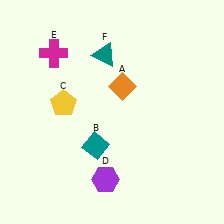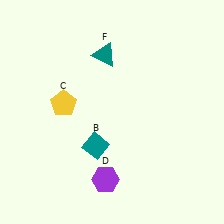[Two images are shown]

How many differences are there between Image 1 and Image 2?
There are 2 differences between the two images.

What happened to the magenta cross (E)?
The magenta cross (E) was removed in Image 2. It was in the top-left area of Image 1.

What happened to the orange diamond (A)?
The orange diamond (A) was removed in Image 2. It was in the top-right area of Image 1.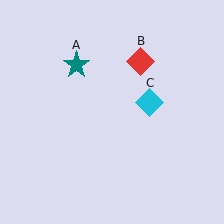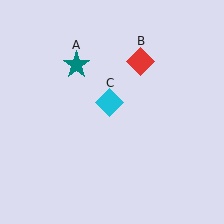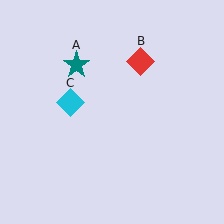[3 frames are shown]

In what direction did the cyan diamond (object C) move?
The cyan diamond (object C) moved left.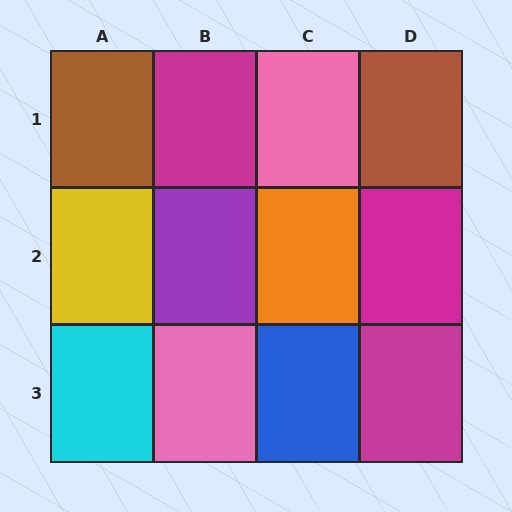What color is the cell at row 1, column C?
Pink.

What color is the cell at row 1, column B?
Magenta.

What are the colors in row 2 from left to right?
Yellow, purple, orange, magenta.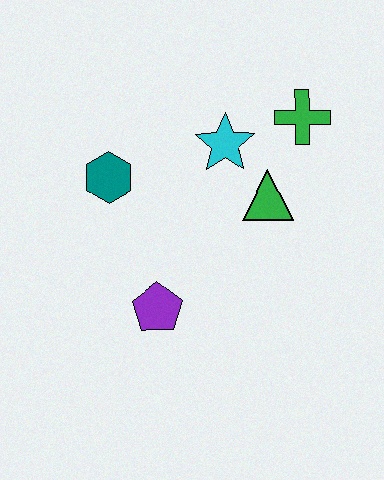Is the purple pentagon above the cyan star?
No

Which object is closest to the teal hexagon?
The cyan star is closest to the teal hexagon.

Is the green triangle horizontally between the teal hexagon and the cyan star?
No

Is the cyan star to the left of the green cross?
Yes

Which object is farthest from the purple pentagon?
The green cross is farthest from the purple pentagon.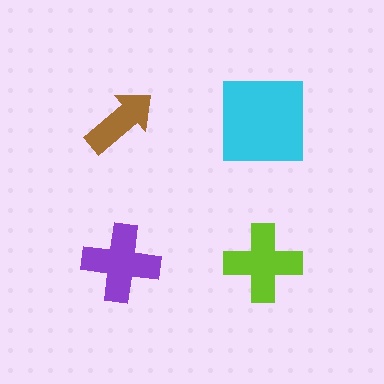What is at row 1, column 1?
A brown arrow.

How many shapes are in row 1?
2 shapes.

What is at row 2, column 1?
A purple cross.